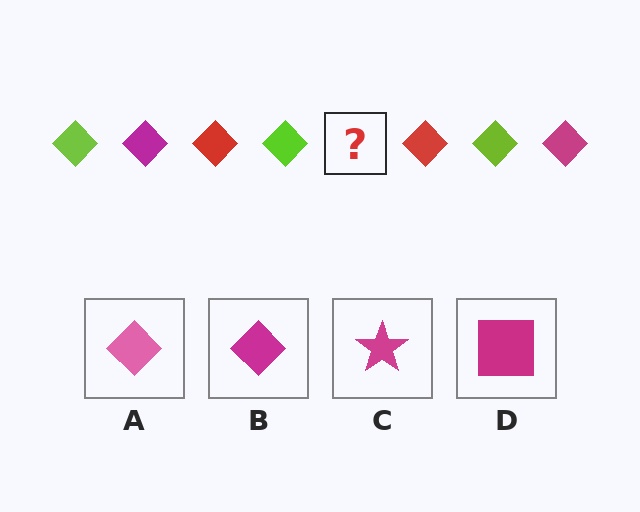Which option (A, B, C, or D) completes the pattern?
B.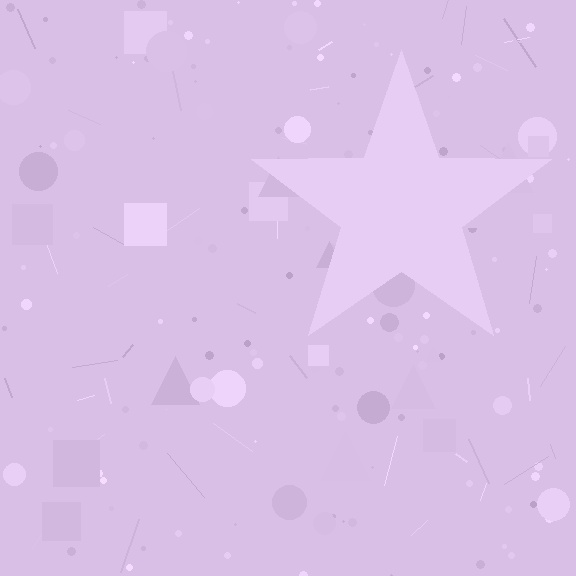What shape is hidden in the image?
A star is hidden in the image.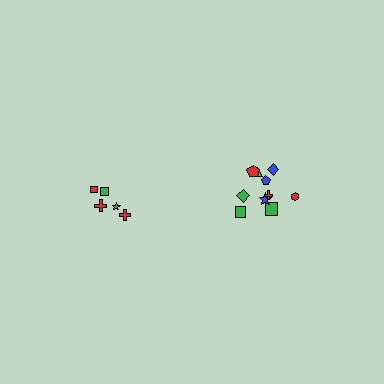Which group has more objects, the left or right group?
The right group.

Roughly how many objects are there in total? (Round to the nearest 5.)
Roughly 15 objects in total.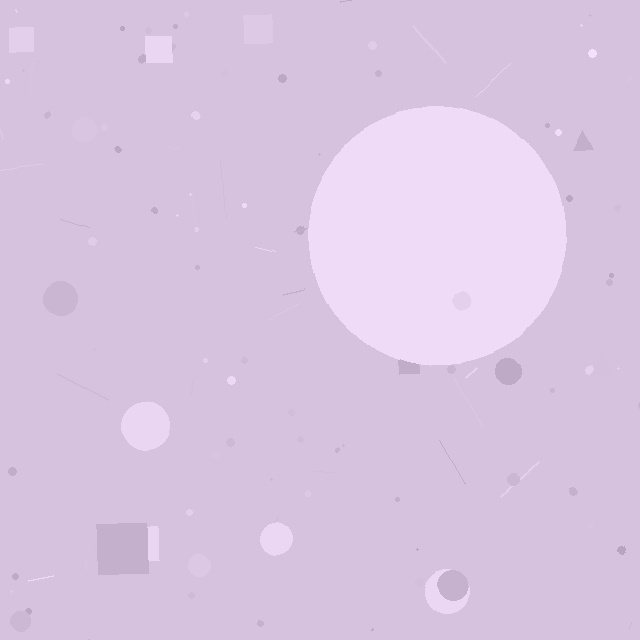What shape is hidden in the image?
A circle is hidden in the image.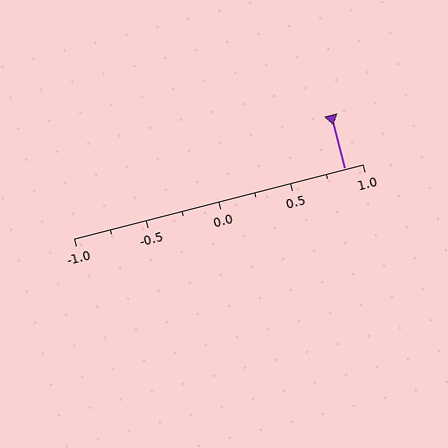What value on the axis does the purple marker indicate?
The marker indicates approximately 0.88.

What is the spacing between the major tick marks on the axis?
The major ticks are spaced 0.5 apart.